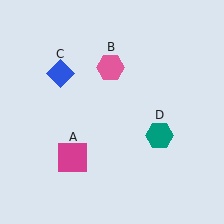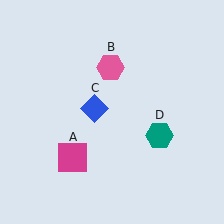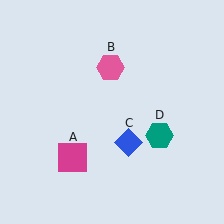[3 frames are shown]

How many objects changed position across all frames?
1 object changed position: blue diamond (object C).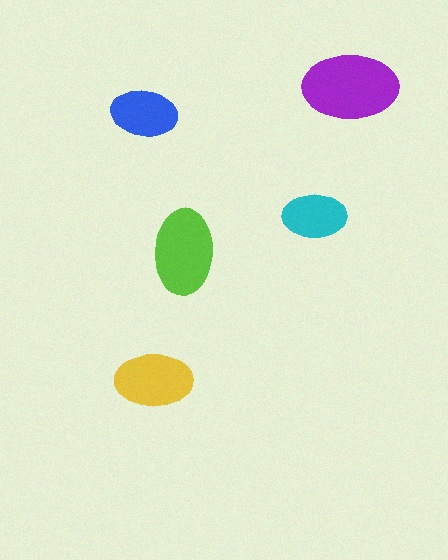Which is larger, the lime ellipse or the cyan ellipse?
The lime one.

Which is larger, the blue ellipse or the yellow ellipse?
The yellow one.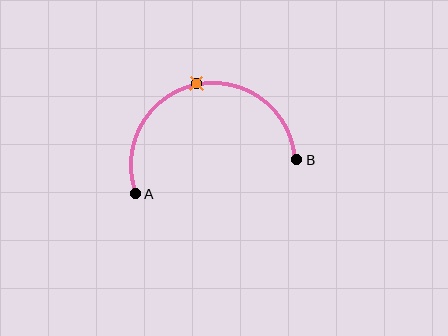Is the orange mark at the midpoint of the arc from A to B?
Yes. The orange mark lies on the arc at equal arc-length from both A and B — it is the arc midpoint.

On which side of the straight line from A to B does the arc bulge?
The arc bulges above the straight line connecting A and B.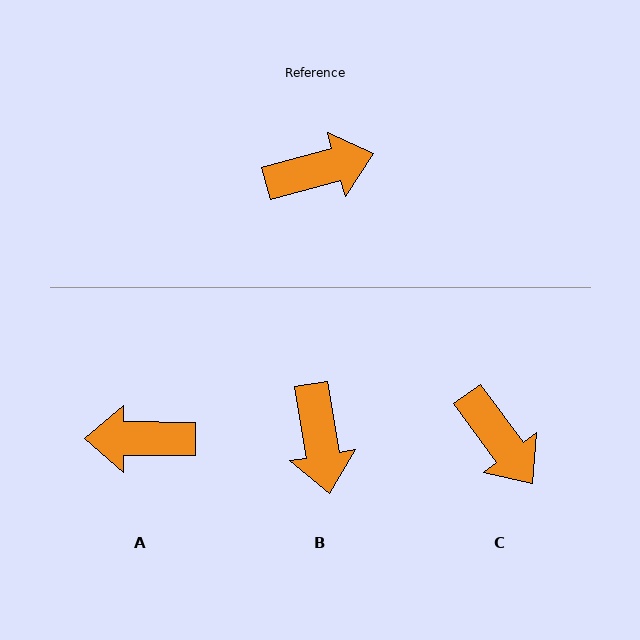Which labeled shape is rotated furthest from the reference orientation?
A, about 164 degrees away.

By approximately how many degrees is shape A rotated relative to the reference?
Approximately 164 degrees counter-clockwise.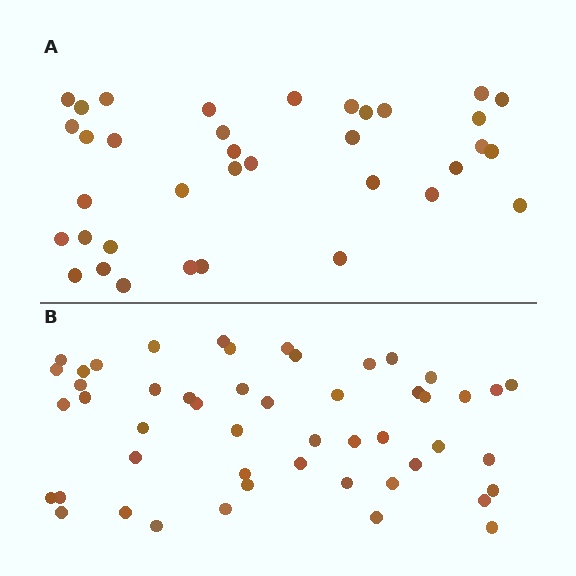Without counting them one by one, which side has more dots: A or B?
Region B (the bottom region) has more dots.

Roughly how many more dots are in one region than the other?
Region B has approximately 15 more dots than region A.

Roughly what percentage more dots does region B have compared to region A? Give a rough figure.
About 40% more.